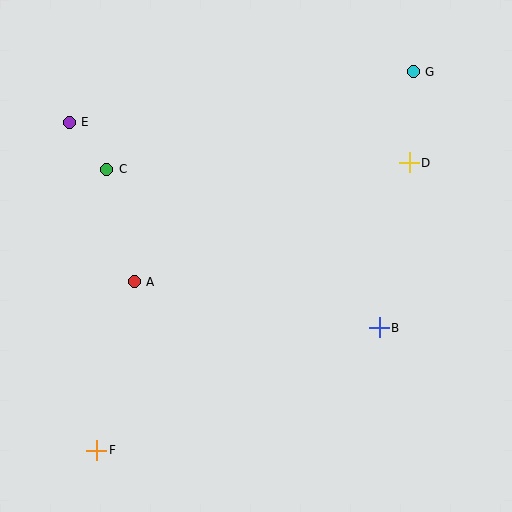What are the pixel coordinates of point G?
Point G is at (413, 72).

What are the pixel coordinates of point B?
Point B is at (379, 328).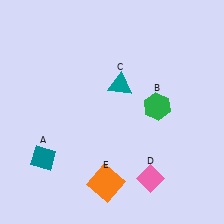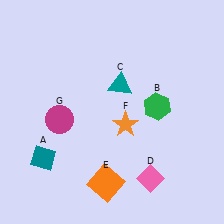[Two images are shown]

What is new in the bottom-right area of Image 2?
An orange star (F) was added in the bottom-right area of Image 2.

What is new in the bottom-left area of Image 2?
A magenta circle (G) was added in the bottom-left area of Image 2.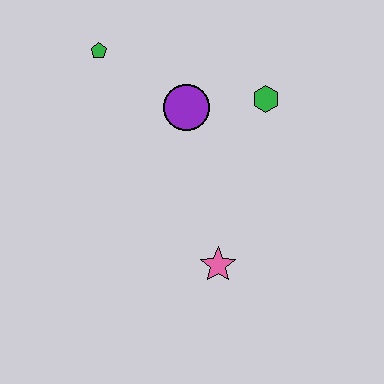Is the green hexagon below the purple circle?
No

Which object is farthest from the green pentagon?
The pink star is farthest from the green pentagon.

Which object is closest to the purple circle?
The green hexagon is closest to the purple circle.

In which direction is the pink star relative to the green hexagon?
The pink star is below the green hexagon.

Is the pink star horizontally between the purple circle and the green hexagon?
Yes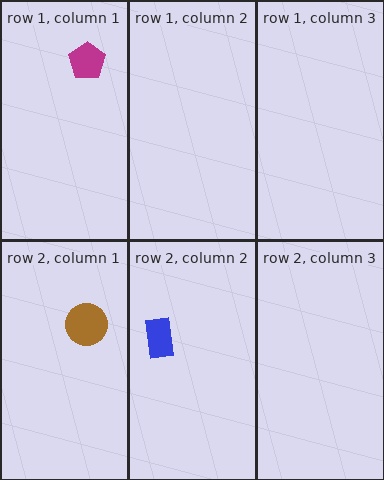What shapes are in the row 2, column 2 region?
The blue rectangle.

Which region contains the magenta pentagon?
The row 1, column 1 region.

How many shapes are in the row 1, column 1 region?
1.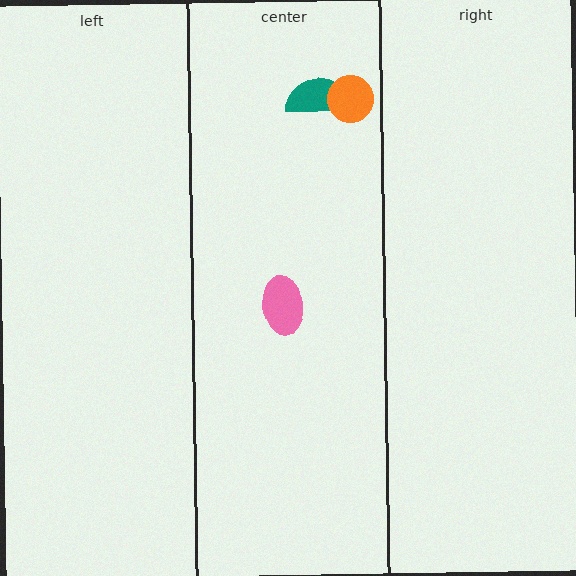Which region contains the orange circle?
The center region.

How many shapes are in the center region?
3.